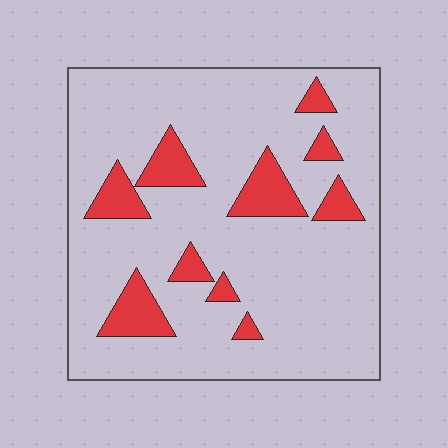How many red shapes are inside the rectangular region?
10.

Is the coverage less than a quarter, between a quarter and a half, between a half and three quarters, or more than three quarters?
Less than a quarter.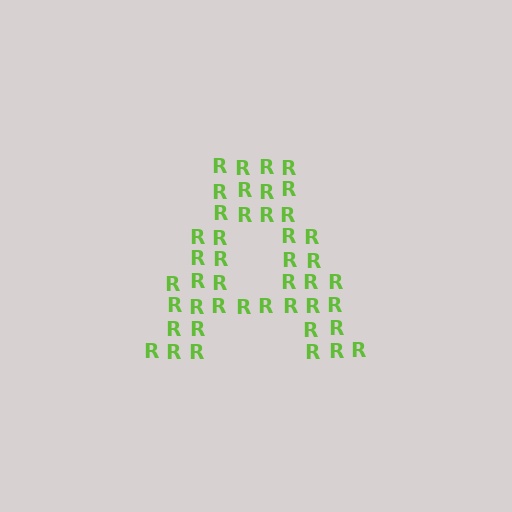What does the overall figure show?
The overall figure shows the letter A.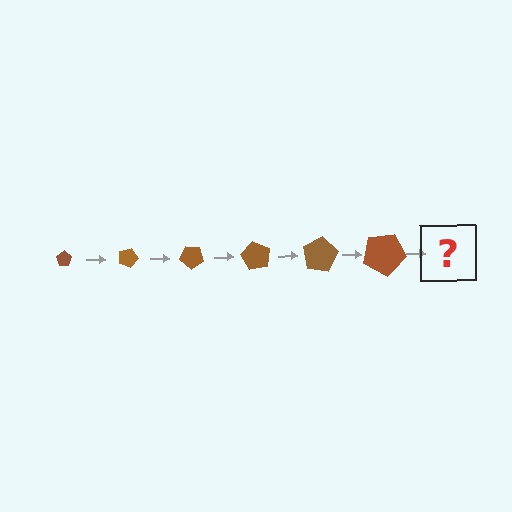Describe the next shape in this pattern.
It should be a pentagon, larger than the previous one and rotated 120 degrees from the start.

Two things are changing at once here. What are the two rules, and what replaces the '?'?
The two rules are that the pentagon grows larger each step and it rotates 20 degrees each step. The '?' should be a pentagon, larger than the previous one and rotated 120 degrees from the start.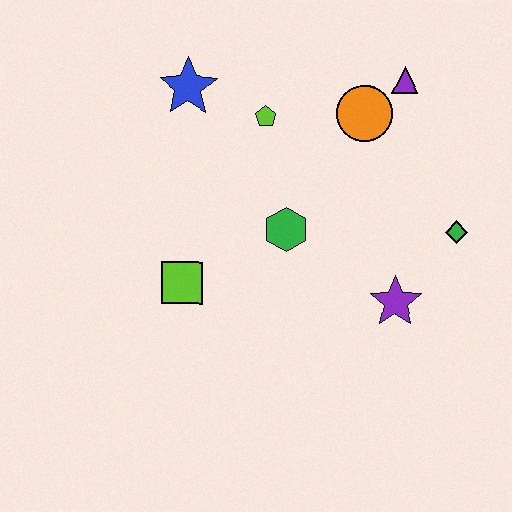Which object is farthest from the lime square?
The purple triangle is farthest from the lime square.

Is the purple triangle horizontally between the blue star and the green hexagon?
No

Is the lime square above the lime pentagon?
No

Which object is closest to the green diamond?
The purple star is closest to the green diamond.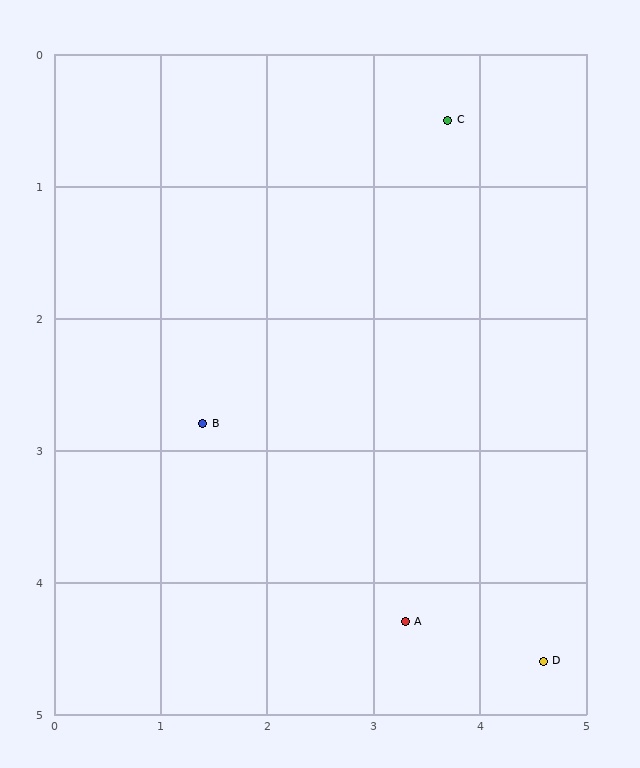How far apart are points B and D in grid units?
Points B and D are about 3.7 grid units apart.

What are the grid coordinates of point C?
Point C is at approximately (3.7, 0.5).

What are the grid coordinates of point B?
Point B is at approximately (1.4, 2.8).